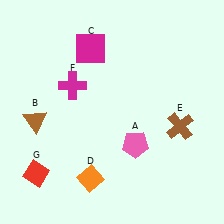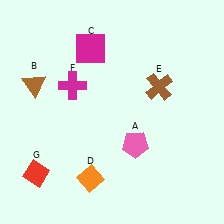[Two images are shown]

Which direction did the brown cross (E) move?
The brown cross (E) moved up.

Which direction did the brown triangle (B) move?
The brown triangle (B) moved up.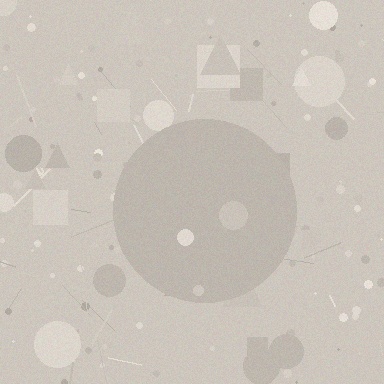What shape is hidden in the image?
A circle is hidden in the image.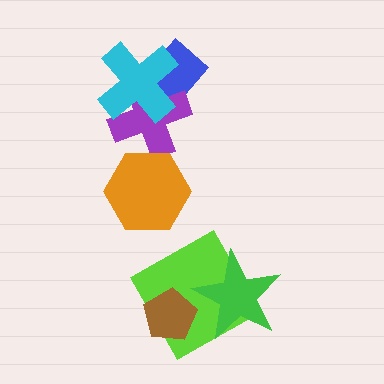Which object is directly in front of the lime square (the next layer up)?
The brown pentagon is directly in front of the lime square.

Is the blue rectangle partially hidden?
Yes, it is partially covered by another shape.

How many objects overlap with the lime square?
2 objects overlap with the lime square.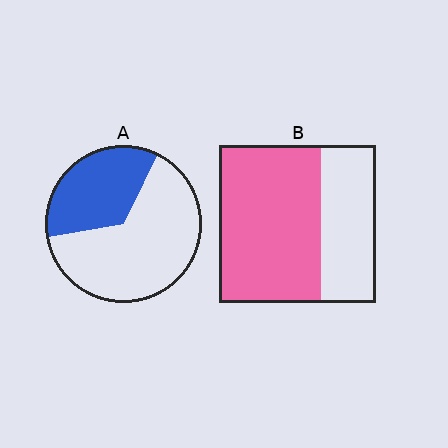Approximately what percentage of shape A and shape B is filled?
A is approximately 35% and B is approximately 65%.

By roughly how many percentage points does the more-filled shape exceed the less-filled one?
By roughly 30 percentage points (B over A).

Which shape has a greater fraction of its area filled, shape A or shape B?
Shape B.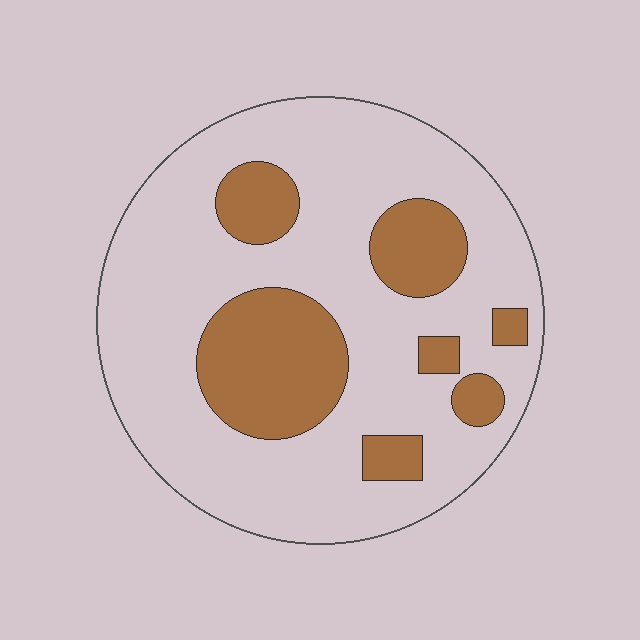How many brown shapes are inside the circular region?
7.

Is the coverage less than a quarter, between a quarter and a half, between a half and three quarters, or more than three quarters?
Between a quarter and a half.